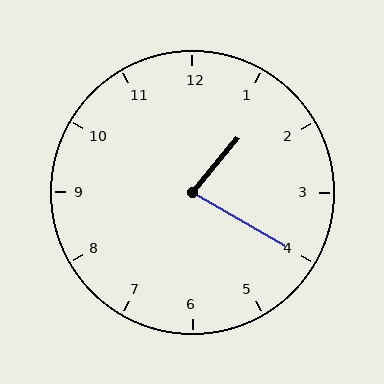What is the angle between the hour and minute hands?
Approximately 80 degrees.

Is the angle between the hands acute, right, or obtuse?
It is acute.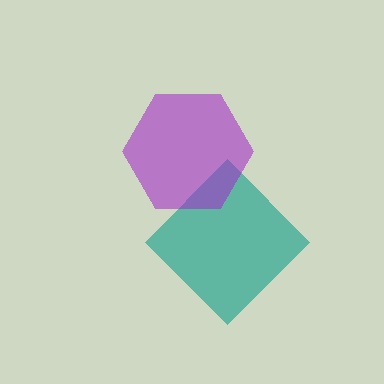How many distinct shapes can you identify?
There are 2 distinct shapes: a teal diamond, a purple hexagon.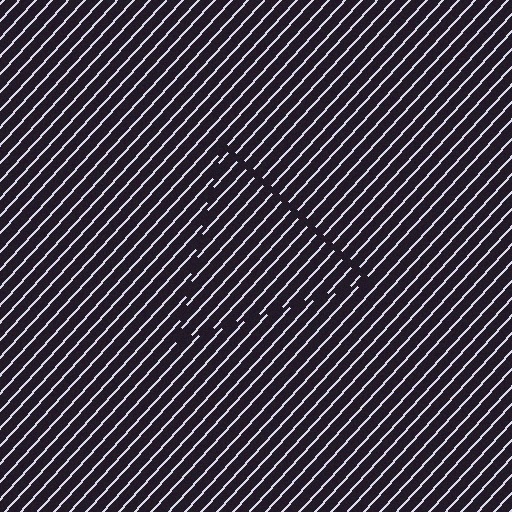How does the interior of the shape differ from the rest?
The interior of the shape contains the same grating, shifted by half a period — the contour is defined by the phase discontinuity where line-ends from the inner and outer gratings abut.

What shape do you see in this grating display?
An illusory triangle. The interior of the shape contains the same grating, shifted by half a period — the contour is defined by the phase discontinuity where line-ends from the inner and outer gratings abut.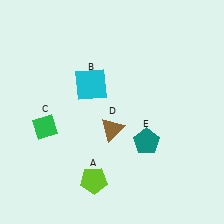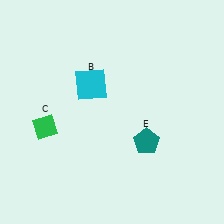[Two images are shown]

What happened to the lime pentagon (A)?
The lime pentagon (A) was removed in Image 2. It was in the bottom-left area of Image 1.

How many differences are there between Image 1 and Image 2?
There are 2 differences between the two images.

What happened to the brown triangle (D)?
The brown triangle (D) was removed in Image 2. It was in the bottom-right area of Image 1.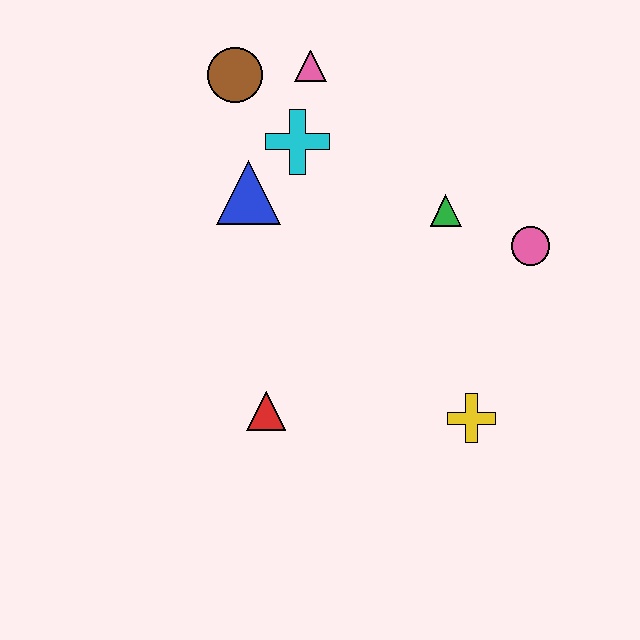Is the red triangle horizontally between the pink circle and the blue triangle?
Yes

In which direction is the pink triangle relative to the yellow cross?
The pink triangle is above the yellow cross.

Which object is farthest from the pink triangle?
The yellow cross is farthest from the pink triangle.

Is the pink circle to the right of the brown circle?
Yes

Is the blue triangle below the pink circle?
No